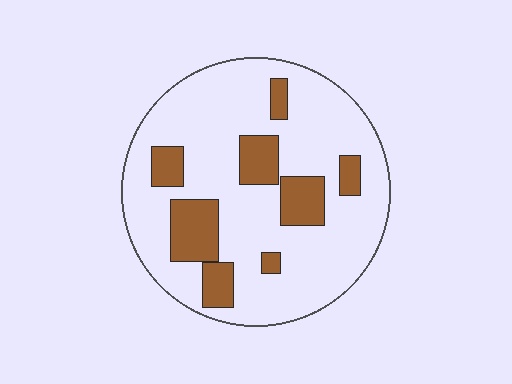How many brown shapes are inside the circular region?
8.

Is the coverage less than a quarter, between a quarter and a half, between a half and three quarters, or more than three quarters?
Less than a quarter.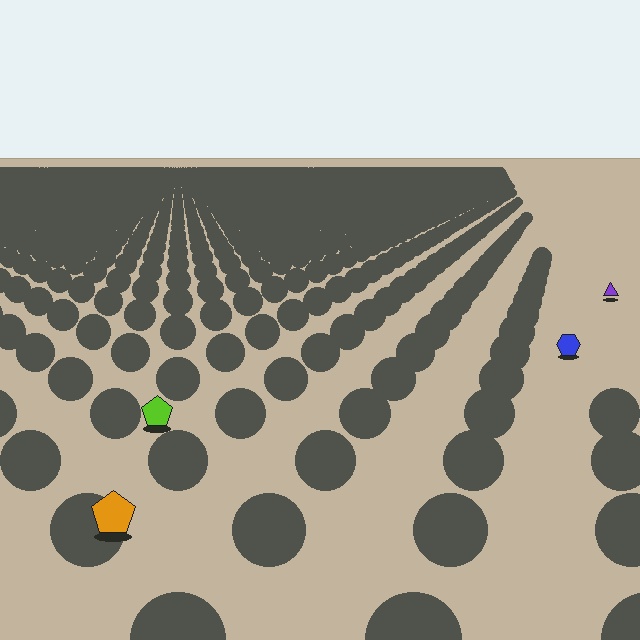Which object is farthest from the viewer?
The purple triangle is farthest from the viewer. It appears smaller and the ground texture around it is denser.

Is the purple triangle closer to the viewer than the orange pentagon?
No. The orange pentagon is closer — you can tell from the texture gradient: the ground texture is coarser near it.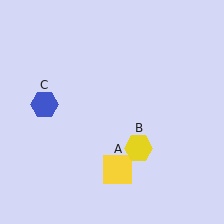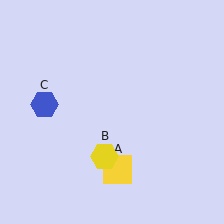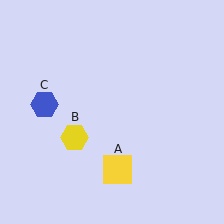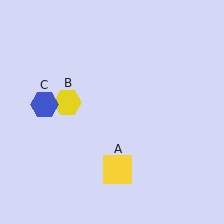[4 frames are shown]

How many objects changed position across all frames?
1 object changed position: yellow hexagon (object B).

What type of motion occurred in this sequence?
The yellow hexagon (object B) rotated clockwise around the center of the scene.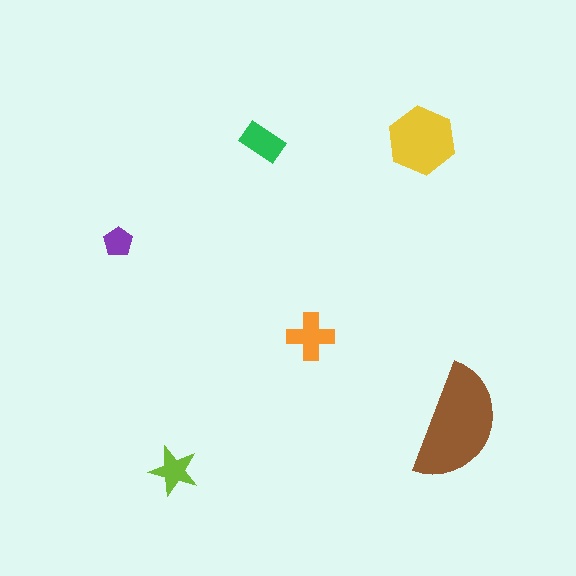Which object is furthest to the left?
The purple pentagon is leftmost.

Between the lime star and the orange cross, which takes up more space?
The orange cross.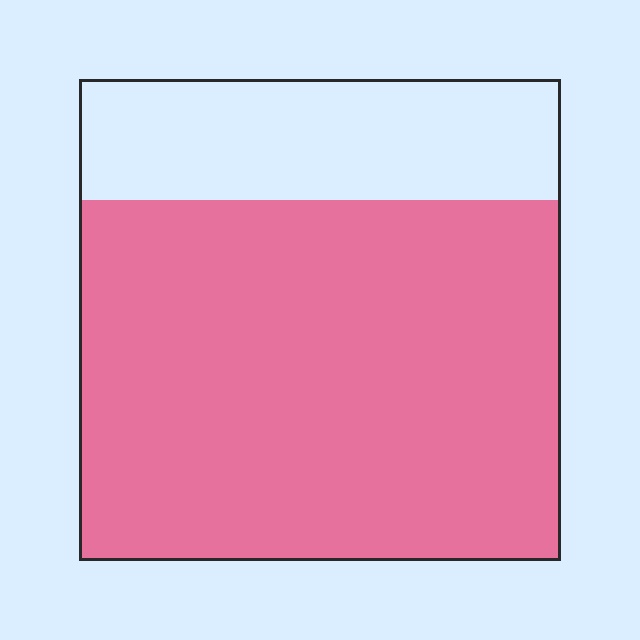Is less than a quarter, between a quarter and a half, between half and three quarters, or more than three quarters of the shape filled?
Between half and three quarters.